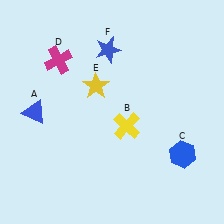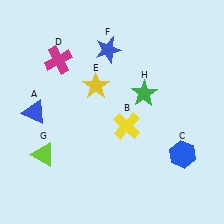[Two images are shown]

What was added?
A lime triangle (G), a green star (H) were added in Image 2.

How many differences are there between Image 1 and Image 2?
There are 2 differences between the two images.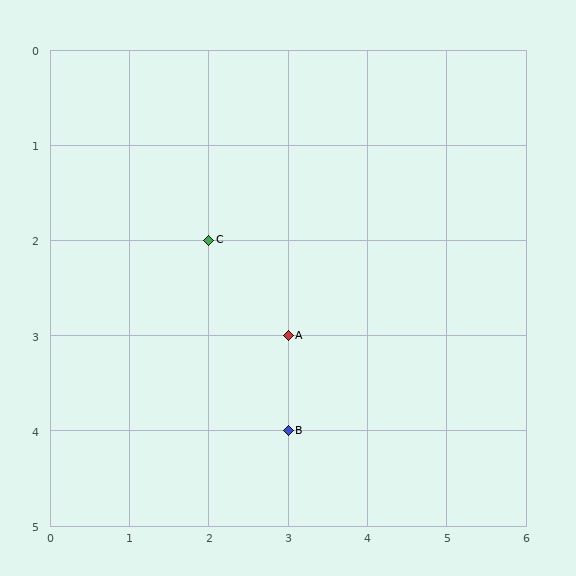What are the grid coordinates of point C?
Point C is at grid coordinates (2, 2).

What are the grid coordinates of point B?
Point B is at grid coordinates (3, 4).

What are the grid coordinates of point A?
Point A is at grid coordinates (3, 3).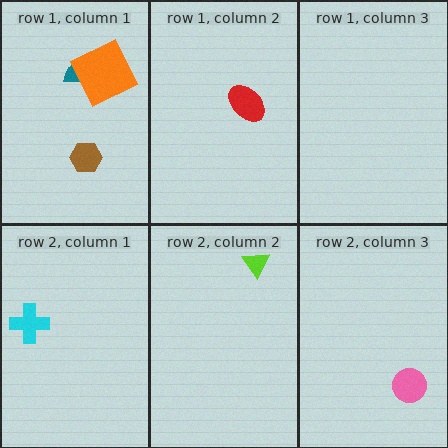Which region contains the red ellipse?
The row 1, column 2 region.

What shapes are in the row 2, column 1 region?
The cyan cross.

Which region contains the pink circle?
The row 2, column 3 region.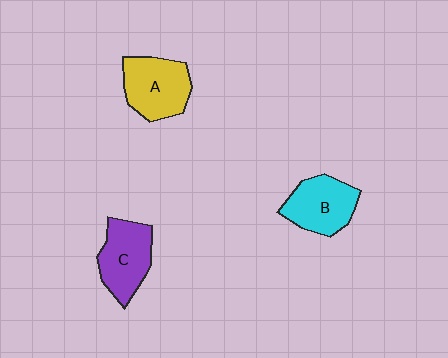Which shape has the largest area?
Shape A (yellow).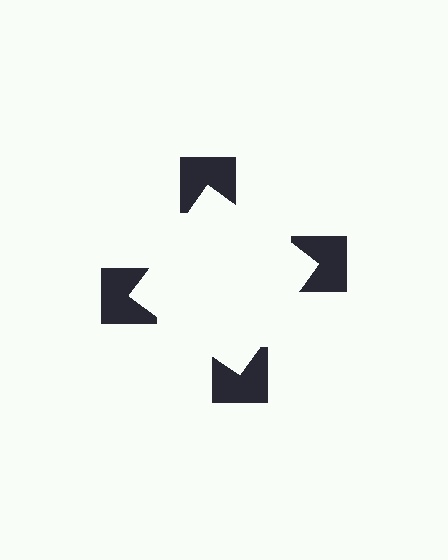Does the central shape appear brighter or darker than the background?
It typically appears slightly brighter than the background, even though no actual brightness change is drawn.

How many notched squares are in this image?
There are 4 — one at each vertex of the illusory square.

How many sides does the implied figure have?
4 sides.